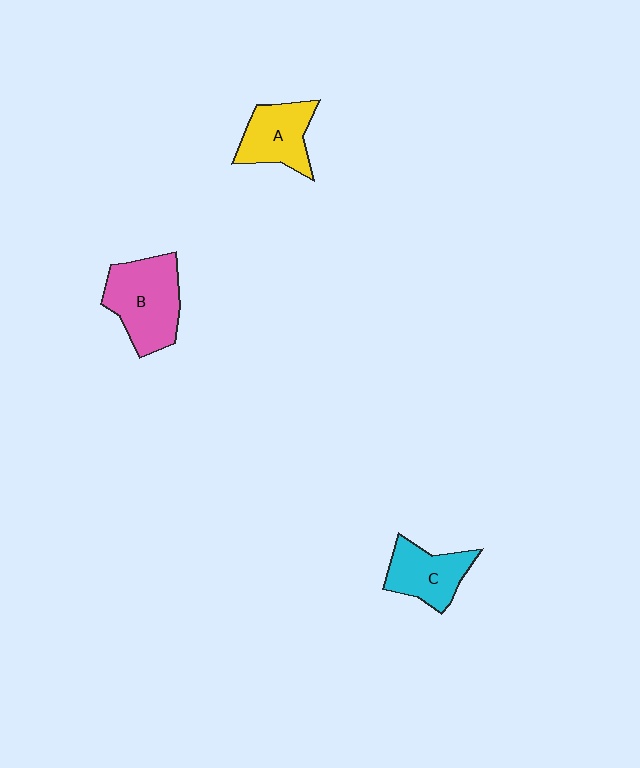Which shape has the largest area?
Shape B (pink).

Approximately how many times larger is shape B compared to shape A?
Approximately 1.4 times.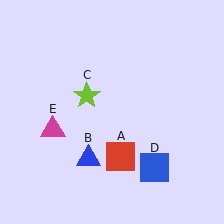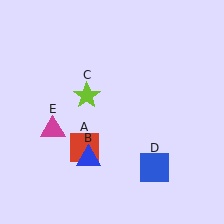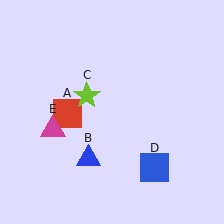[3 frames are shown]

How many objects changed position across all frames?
1 object changed position: red square (object A).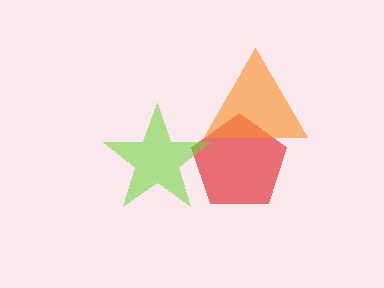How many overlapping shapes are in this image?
There are 3 overlapping shapes in the image.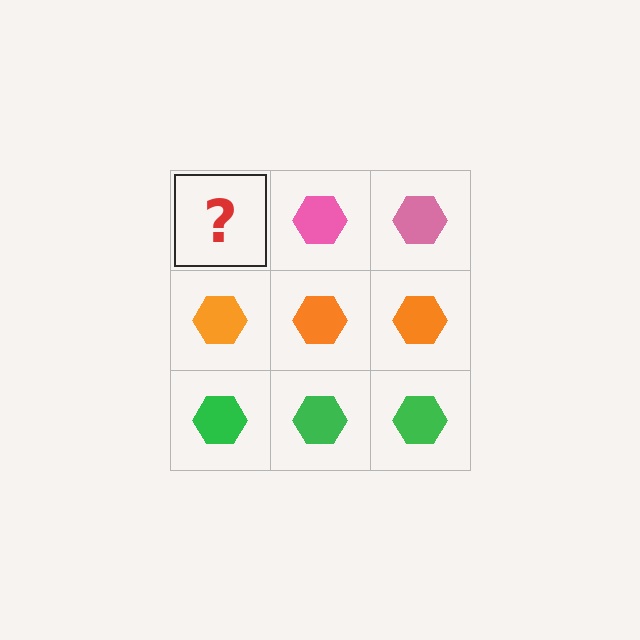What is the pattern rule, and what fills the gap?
The rule is that each row has a consistent color. The gap should be filled with a pink hexagon.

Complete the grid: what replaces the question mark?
The question mark should be replaced with a pink hexagon.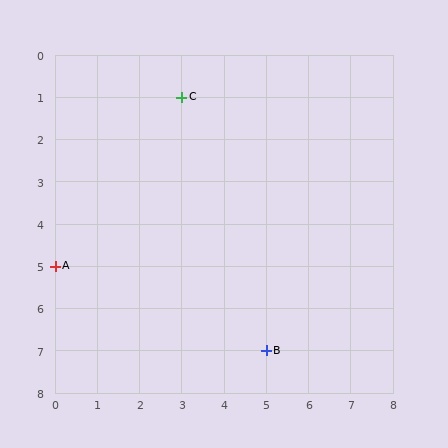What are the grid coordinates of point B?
Point B is at grid coordinates (5, 7).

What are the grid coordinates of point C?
Point C is at grid coordinates (3, 1).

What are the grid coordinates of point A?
Point A is at grid coordinates (0, 5).